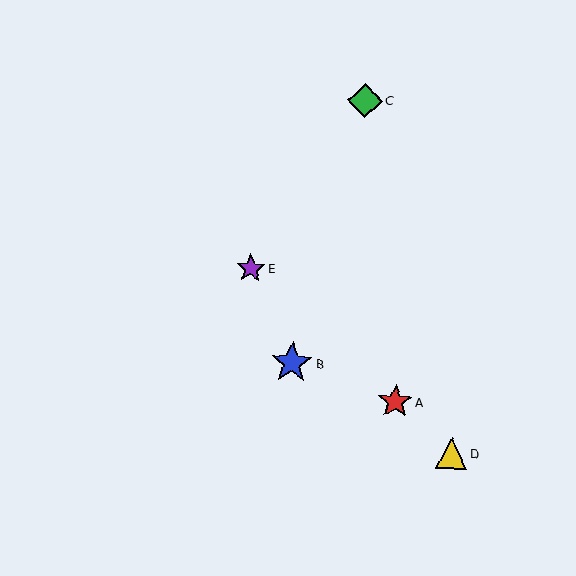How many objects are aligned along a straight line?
3 objects (A, D, E) are aligned along a straight line.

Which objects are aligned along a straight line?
Objects A, D, E are aligned along a straight line.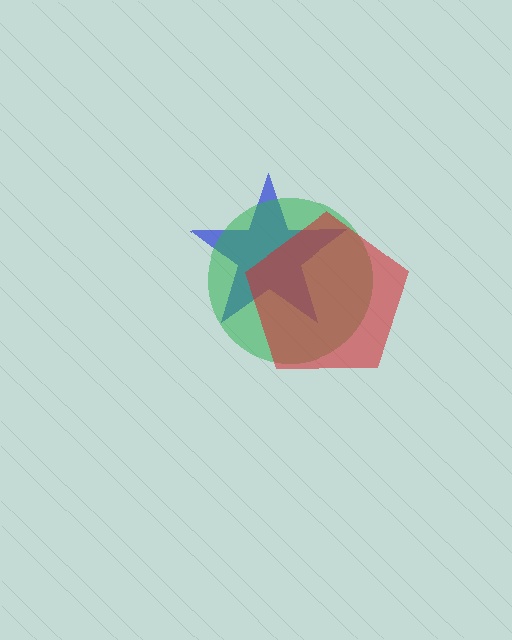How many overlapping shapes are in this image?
There are 3 overlapping shapes in the image.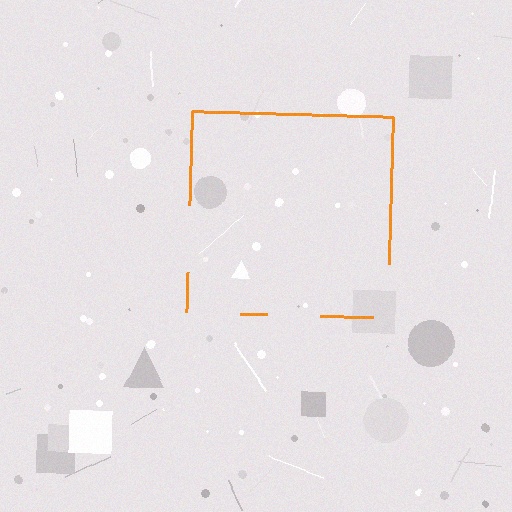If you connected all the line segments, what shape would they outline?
They would outline a square.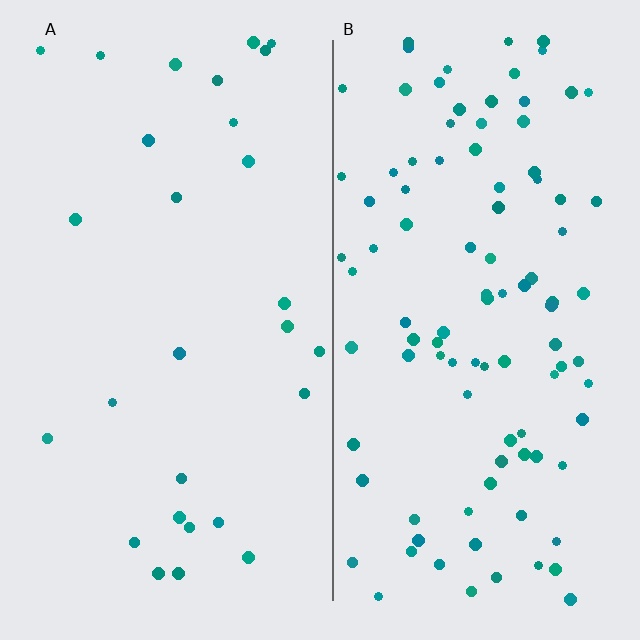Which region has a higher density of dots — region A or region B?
B (the right).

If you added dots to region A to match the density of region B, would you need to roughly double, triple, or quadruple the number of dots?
Approximately quadruple.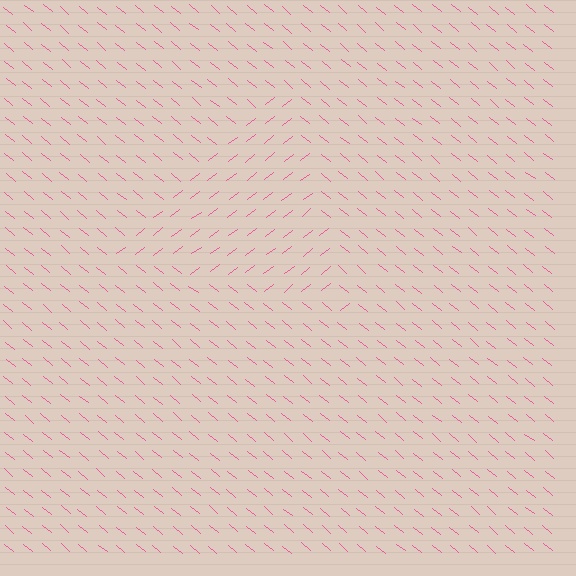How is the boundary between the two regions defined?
The boundary is defined purely by a change in line orientation (approximately 77 degrees difference). All lines are the same color and thickness.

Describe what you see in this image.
The image is filled with small pink line segments. A triangle region in the image has lines oriented differently from the surrounding lines, creating a visible texture boundary.